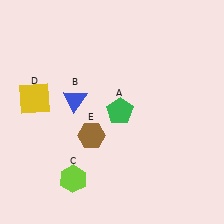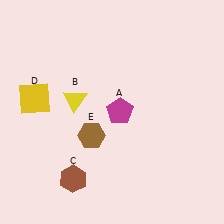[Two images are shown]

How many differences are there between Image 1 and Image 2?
There are 3 differences between the two images.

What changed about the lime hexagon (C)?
In Image 1, C is lime. In Image 2, it changed to brown.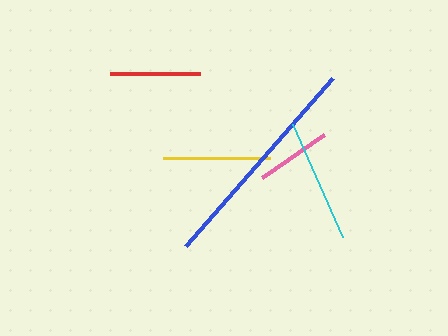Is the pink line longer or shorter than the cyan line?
The cyan line is longer than the pink line.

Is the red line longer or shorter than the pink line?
The red line is longer than the pink line.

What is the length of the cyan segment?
The cyan segment is approximately 123 pixels long.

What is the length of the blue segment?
The blue segment is approximately 223 pixels long.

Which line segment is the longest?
The blue line is the longest at approximately 223 pixels.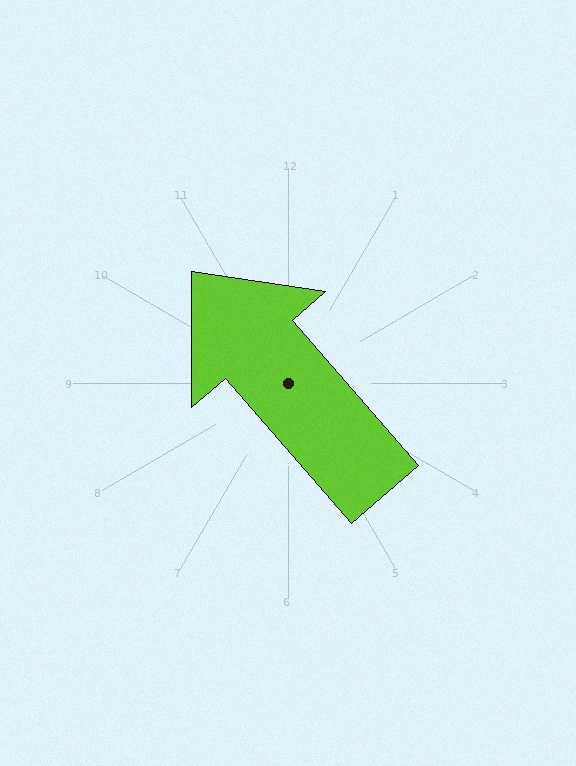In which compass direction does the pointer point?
Northwest.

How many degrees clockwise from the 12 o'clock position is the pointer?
Approximately 319 degrees.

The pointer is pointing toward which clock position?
Roughly 11 o'clock.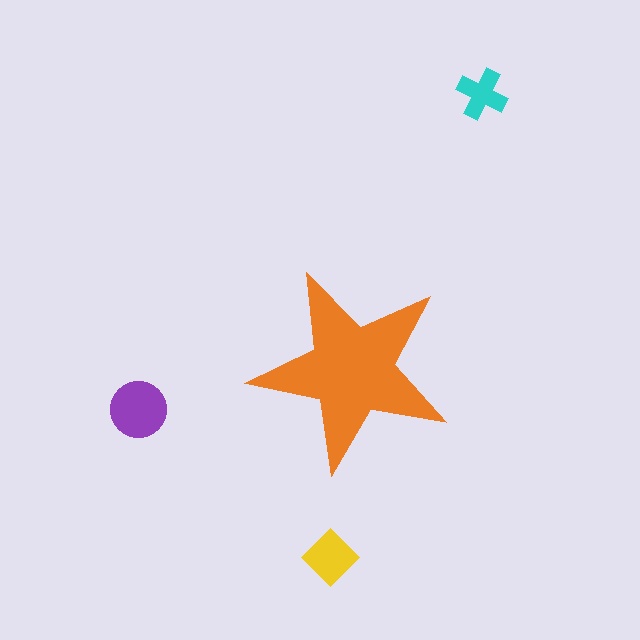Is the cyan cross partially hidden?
No, the cyan cross is fully visible.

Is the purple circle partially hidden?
No, the purple circle is fully visible.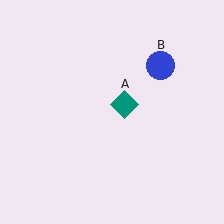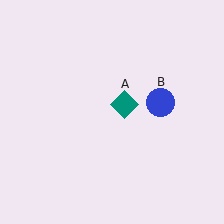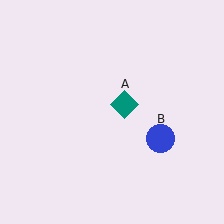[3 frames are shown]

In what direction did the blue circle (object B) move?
The blue circle (object B) moved down.